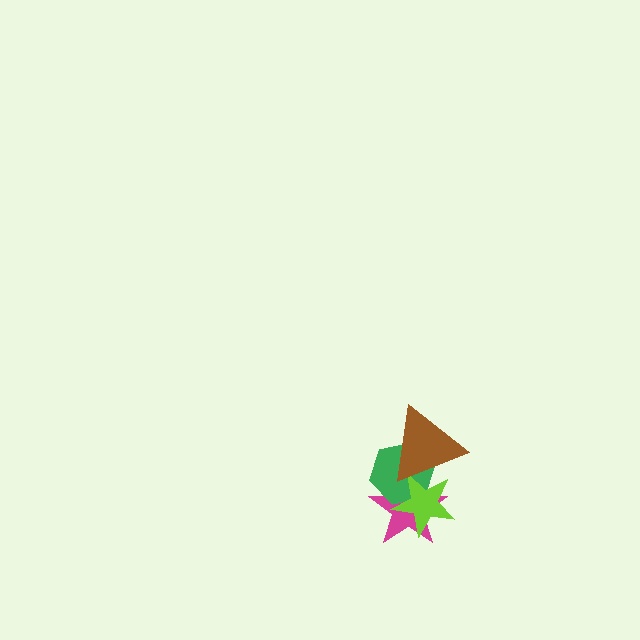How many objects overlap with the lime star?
3 objects overlap with the lime star.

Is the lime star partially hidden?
Yes, it is partially covered by another shape.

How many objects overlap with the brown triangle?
3 objects overlap with the brown triangle.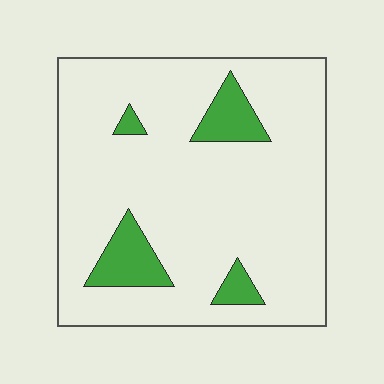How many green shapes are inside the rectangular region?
4.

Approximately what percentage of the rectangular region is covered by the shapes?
Approximately 10%.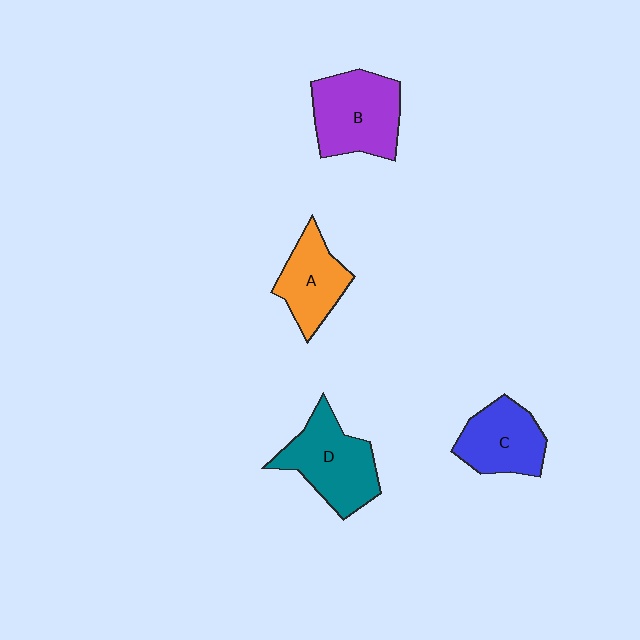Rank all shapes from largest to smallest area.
From largest to smallest: B (purple), D (teal), C (blue), A (orange).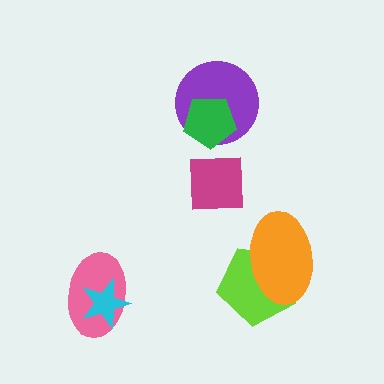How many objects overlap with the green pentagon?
1 object overlaps with the green pentagon.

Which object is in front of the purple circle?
The green pentagon is in front of the purple circle.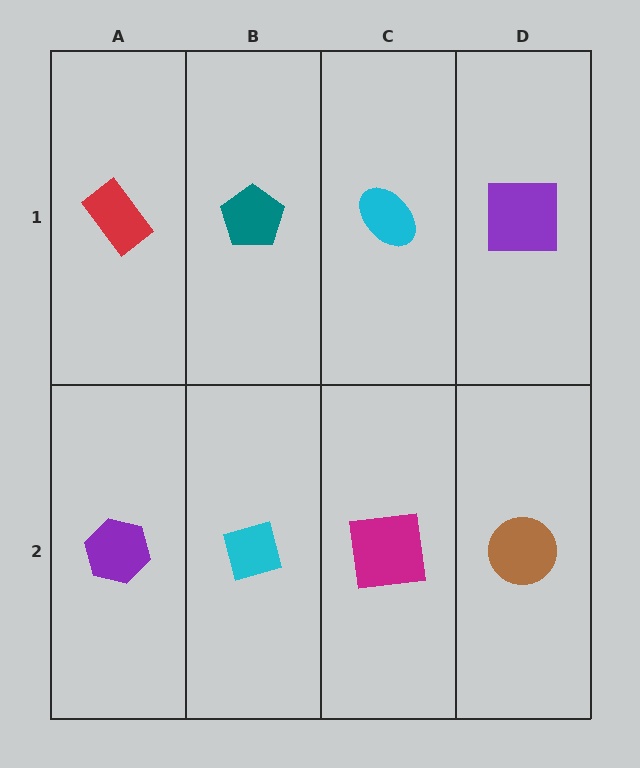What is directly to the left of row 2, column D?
A magenta square.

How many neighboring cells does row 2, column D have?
2.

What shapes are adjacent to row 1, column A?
A purple hexagon (row 2, column A), a teal pentagon (row 1, column B).